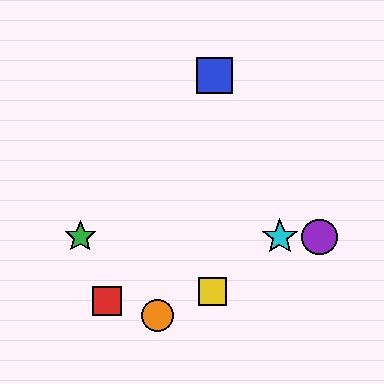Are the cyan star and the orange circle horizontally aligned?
No, the cyan star is at y≈237 and the orange circle is at y≈316.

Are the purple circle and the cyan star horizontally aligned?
Yes, both are at y≈237.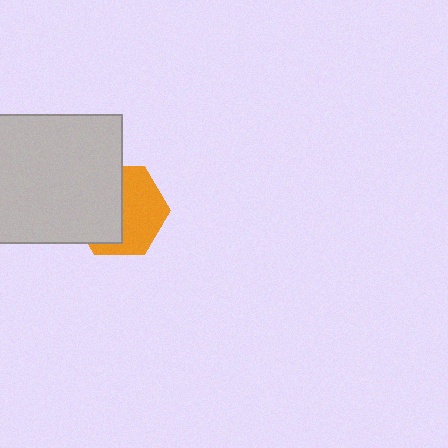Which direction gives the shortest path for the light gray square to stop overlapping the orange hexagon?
Moving left gives the shortest separation.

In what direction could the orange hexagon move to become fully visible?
The orange hexagon could move right. That would shift it out from behind the light gray square entirely.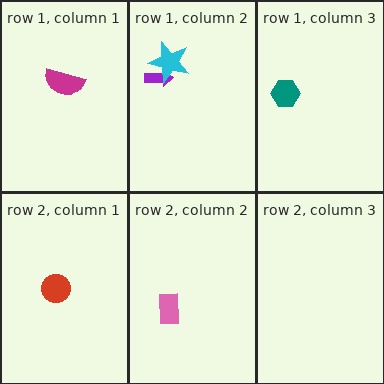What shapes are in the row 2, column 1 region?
The red circle.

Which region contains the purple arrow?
The row 1, column 2 region.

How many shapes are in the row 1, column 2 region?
2.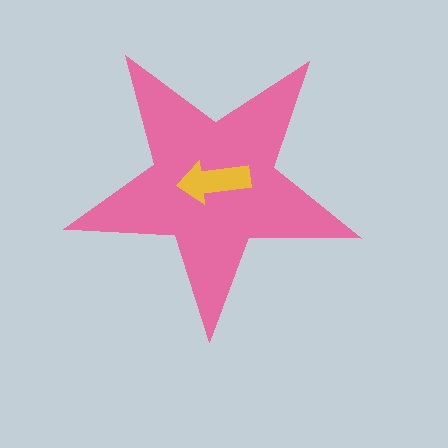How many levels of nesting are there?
2.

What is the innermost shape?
The yellow arrow.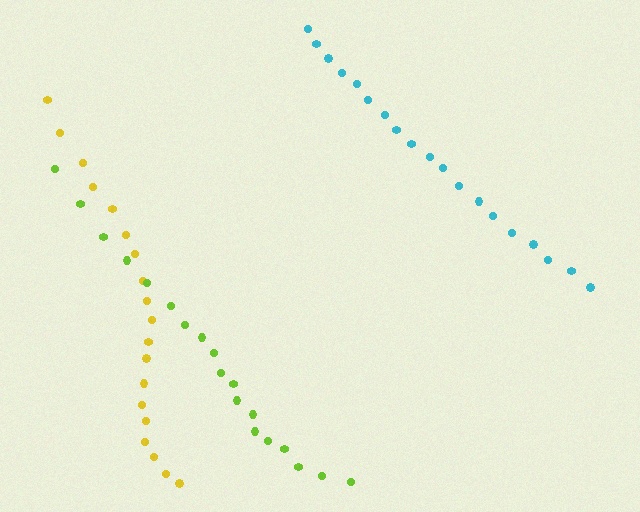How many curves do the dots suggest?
There are 3 distinct paths.